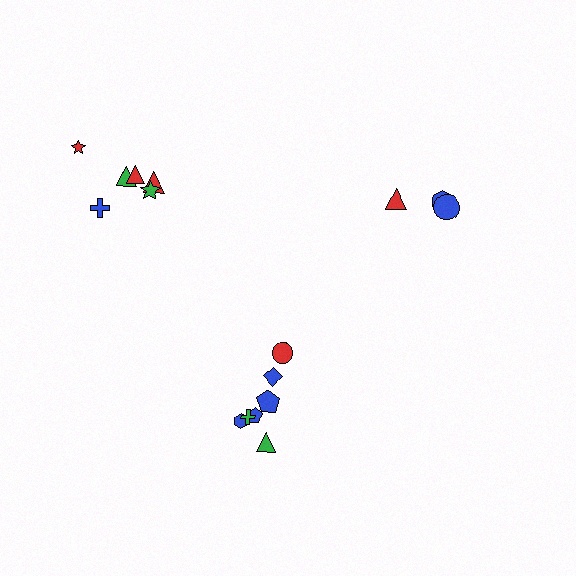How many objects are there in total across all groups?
There are 16 objects.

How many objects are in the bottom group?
There are 7 objects.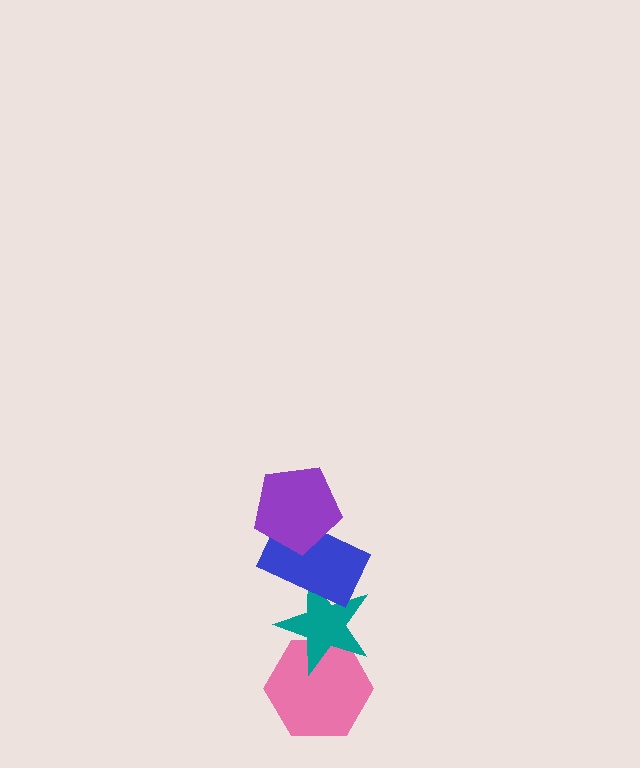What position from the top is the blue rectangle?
The blue rectangle is 2nd from the top.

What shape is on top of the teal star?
The blue rectangle is on top of the teal star.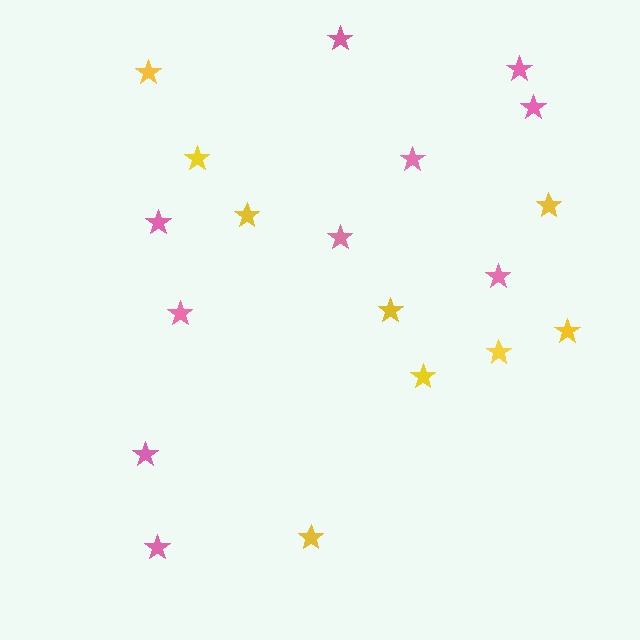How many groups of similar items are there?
There are 2 groups: one group of pink stars (10) and one group of yellow stars (9).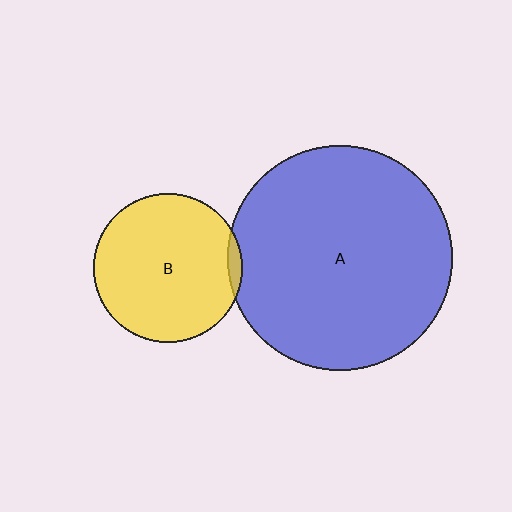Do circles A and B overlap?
Yes.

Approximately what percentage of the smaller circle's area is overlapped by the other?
Approximately 5%.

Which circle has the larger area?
Circle A (blue).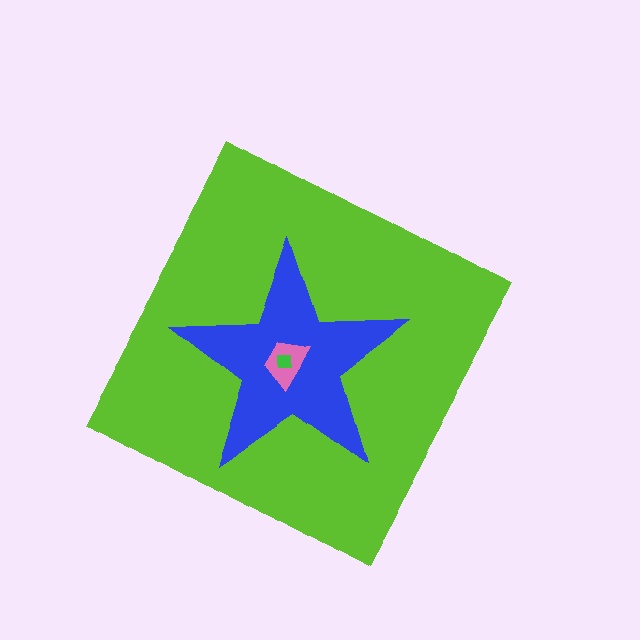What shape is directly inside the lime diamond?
The blue star.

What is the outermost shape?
The lime diamond.